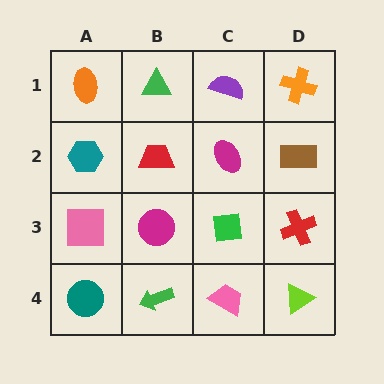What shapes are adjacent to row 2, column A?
An orange ellipse (row 1, column A), a pink square (row 3, column A), a red trapezoid (row 2, column B).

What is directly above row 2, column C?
A purple semicircle.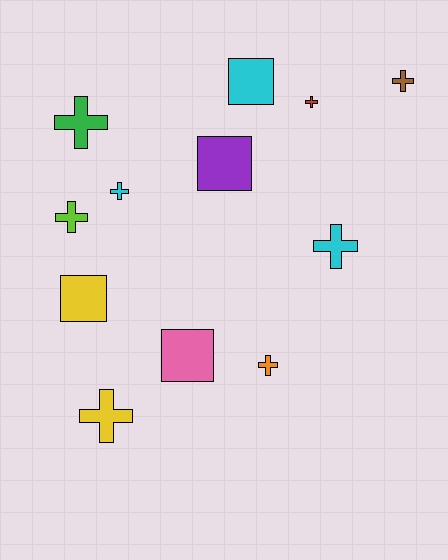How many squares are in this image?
There are 4 squares.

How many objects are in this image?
There are 12 objects.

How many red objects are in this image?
There is 1 red object.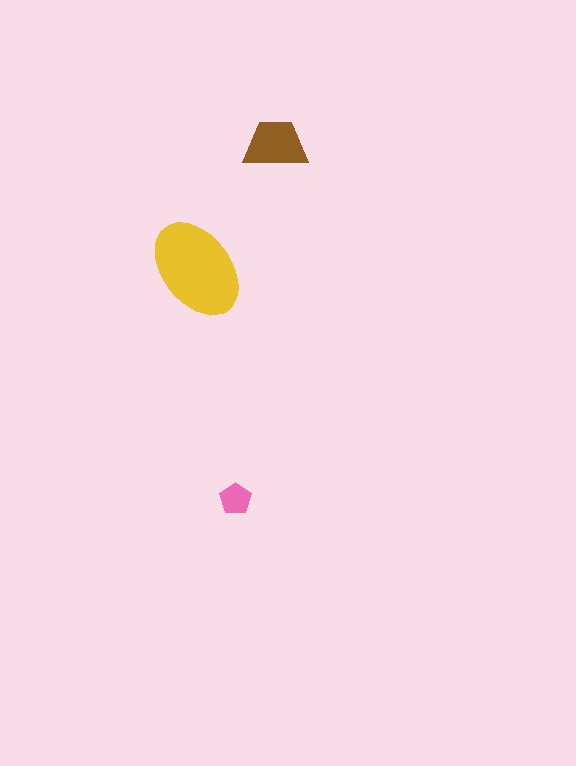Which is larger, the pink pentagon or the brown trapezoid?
The brown trapezoid.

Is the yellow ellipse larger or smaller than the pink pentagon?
Larger.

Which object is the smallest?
The pink pentagon.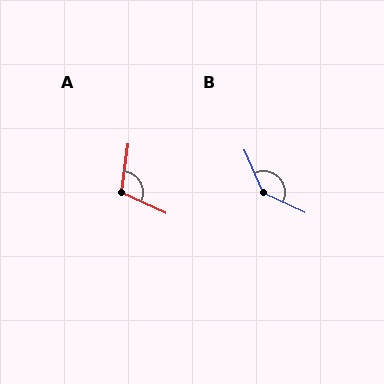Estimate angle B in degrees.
Approximately 138 degrees.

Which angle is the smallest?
A, at approximately 107 degrees.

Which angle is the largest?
B, at approximately 138 degrees.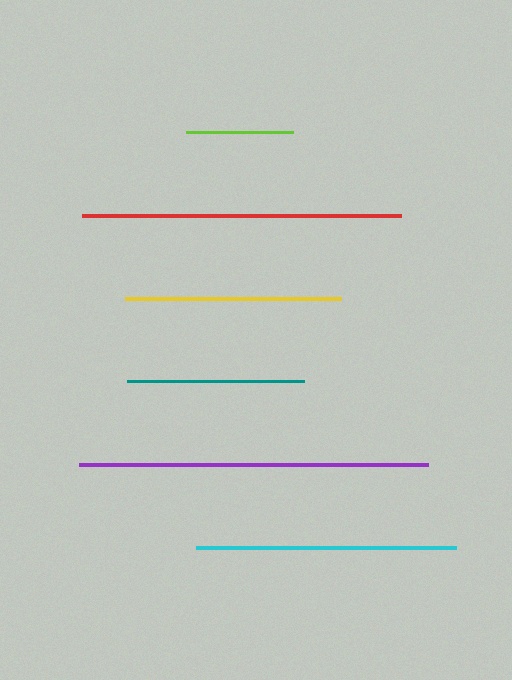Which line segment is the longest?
The purple line is the longest at approximately 349 pixels.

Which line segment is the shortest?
The lime line is the shortest at approximately 107 pixels.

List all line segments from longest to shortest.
From longest to shortest: purple, red, cyan, yellow, teal, lime.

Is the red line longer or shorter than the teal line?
The red line is longer than the teal line.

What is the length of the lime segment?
The lime segment is approximately 107 pixels long.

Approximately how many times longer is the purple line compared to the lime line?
The purple line is approximately 3.3 times the length of the lime line.